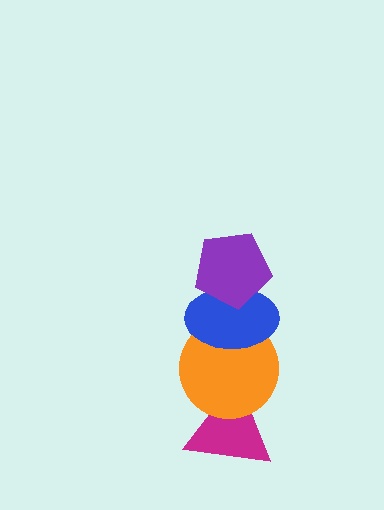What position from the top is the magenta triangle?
The magenta triangle is 4th from the top.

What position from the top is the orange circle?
The orange circle is 3rd from the top.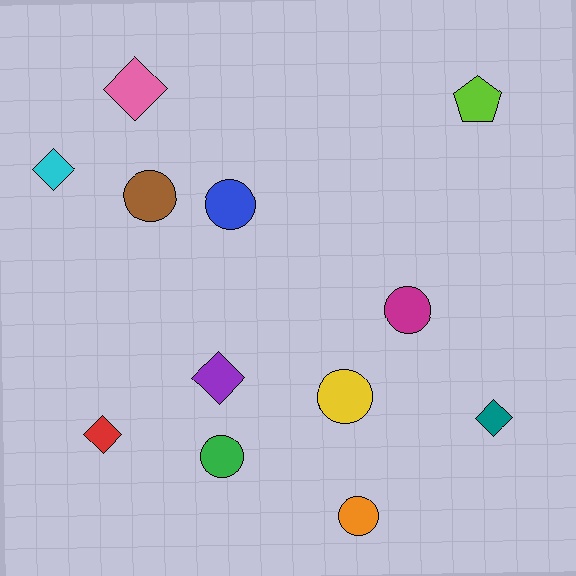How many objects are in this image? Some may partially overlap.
There are 12 objects.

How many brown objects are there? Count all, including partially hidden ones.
There is 1 brown object.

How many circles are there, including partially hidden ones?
There are 6 circles.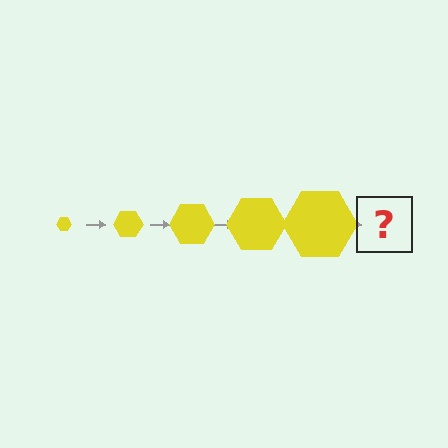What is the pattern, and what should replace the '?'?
The pattern is that the hexagon gets progressively larger each step. The '?' should be a yellow hexagon, larger than the previous one.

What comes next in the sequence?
The next element should be a yellow hexagon, larger than the previous one.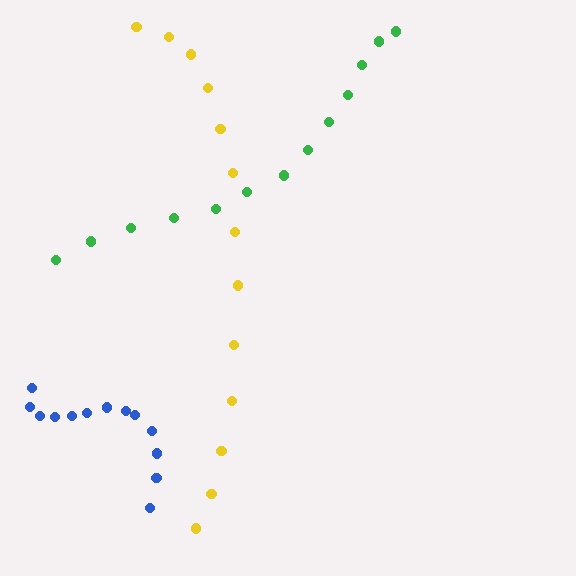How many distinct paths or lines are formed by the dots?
There are 3 distinct paths.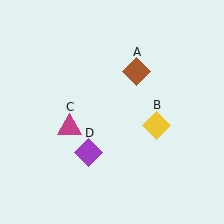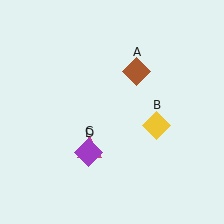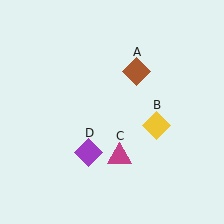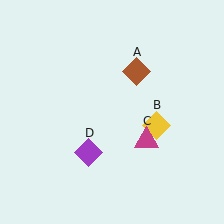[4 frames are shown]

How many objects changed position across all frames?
1 object changed position: magenta triangle (object C).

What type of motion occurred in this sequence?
The magenta triangle (object C) rotated counterclockwise around the center of the scene.